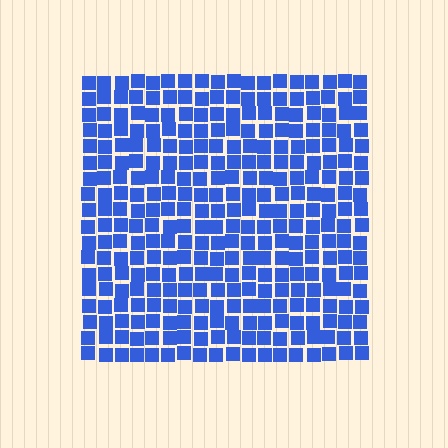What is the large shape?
The large shape is a square.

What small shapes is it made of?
It is made of small squares.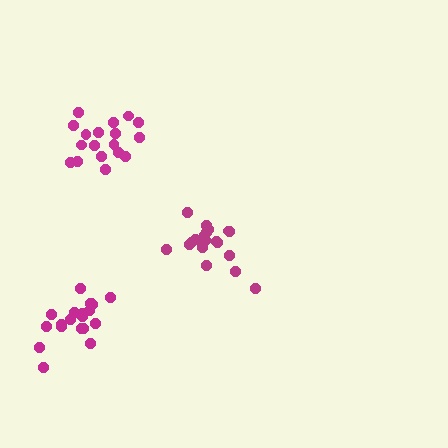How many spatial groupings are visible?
There are 3 spatial groupings.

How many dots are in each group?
Group 1: 18 dots, Group 2: 19 dots, Group 3: 20 dots (57 total).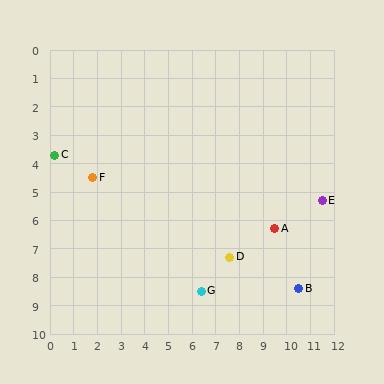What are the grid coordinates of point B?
Point B is at approximately (10.5, 8.4).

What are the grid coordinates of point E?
Point E is at approximately (11.5, 5.3).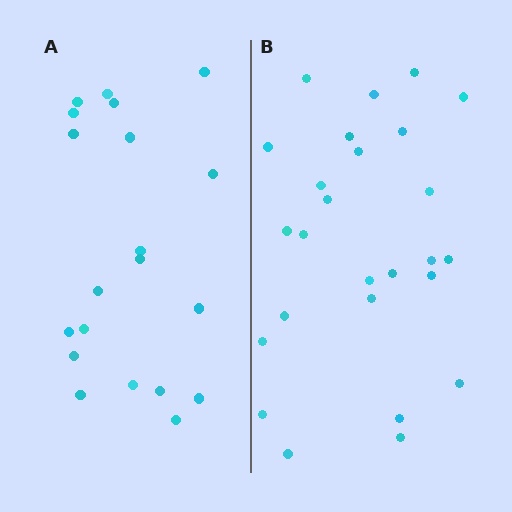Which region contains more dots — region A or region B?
Region B (the right region) has more dots.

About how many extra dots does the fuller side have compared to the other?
Region B has about 6 more dots than region A.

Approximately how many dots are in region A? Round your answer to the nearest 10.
About 20 dots.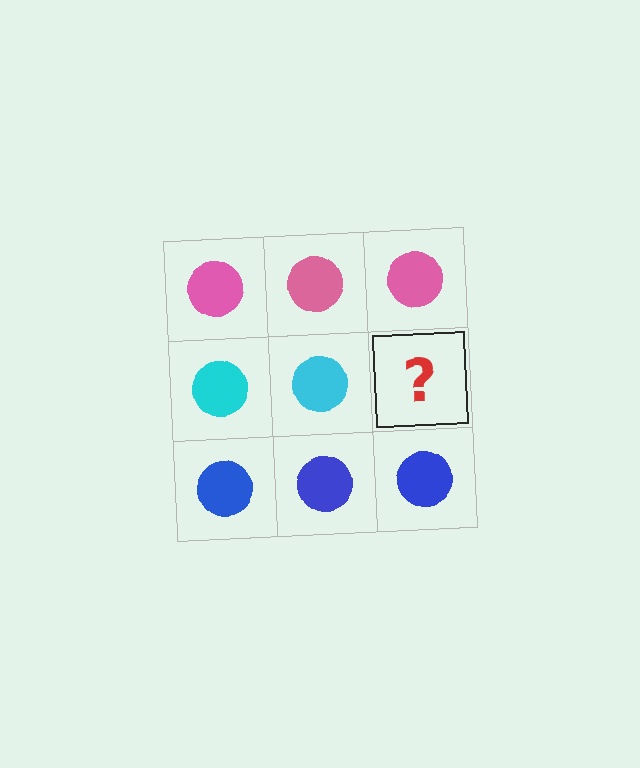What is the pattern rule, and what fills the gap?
The rule is that each row has a consistent color. The gap should be filled with a cyan circle.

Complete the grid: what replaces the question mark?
The question mark should be replaced with a cyan circle.